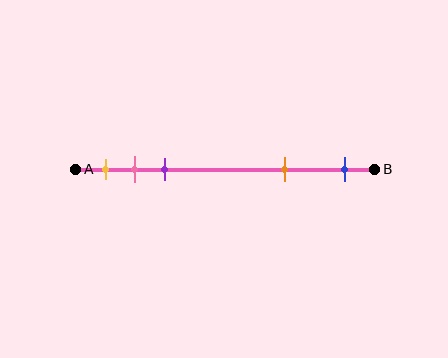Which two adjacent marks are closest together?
The pink and purple marks are the closest adjacent pair.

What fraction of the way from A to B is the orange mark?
The orange mark is approximately 70% (0.7) of the way from A to B.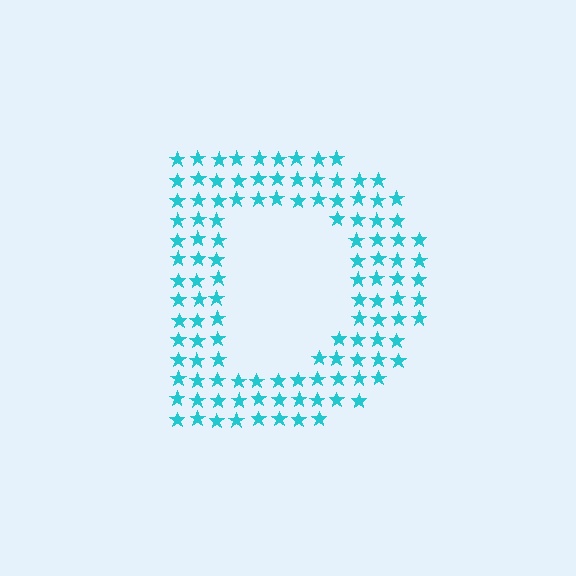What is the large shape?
The large shape is the letter D.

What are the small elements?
The small elements are stars.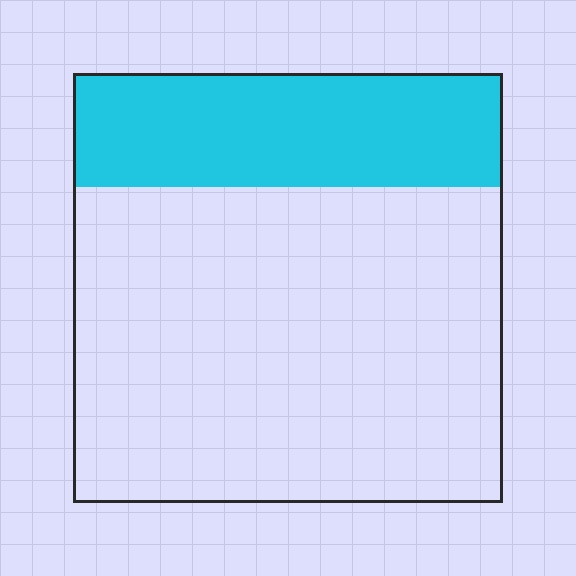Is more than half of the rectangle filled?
No.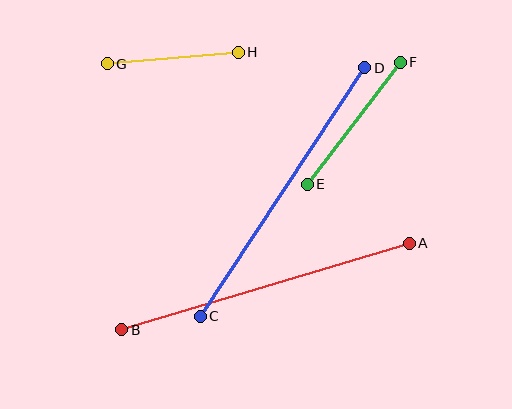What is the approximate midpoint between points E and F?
The midpoint is at approximately (354, 123) pixels.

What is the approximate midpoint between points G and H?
The midpoint is at approximately (173, 58) pixels.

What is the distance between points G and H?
The distance is approximately 131 pixels.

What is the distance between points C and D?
The distance is approximately 298 pixels.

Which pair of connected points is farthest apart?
Points A and B are farthest apart.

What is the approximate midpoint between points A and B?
The midpoint is at approximately (266, 286) pixels.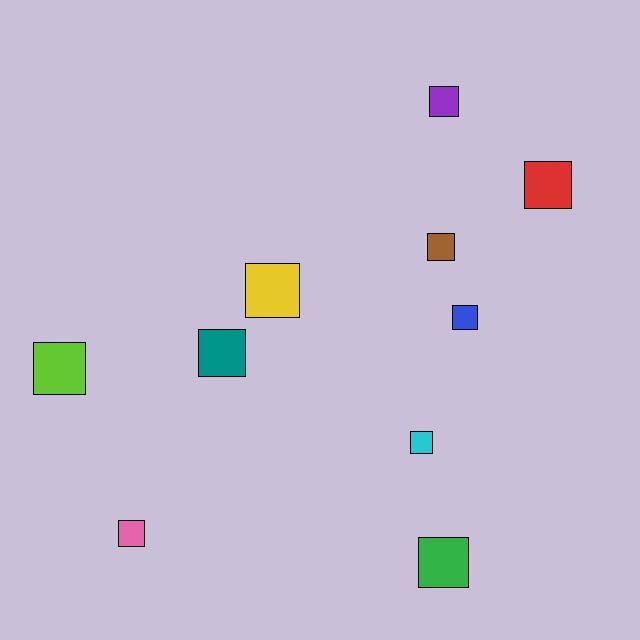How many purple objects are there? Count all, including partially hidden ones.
There is 1 purple object.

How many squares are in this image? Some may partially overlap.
There are 10 squares.